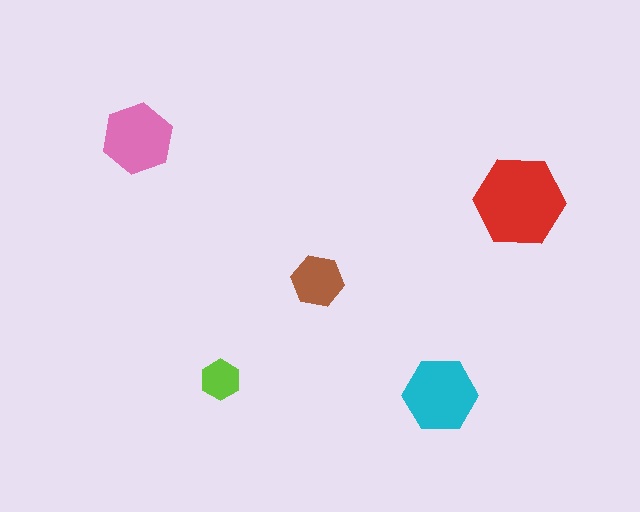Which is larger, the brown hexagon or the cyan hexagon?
The cyan one.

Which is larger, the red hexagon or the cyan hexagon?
The red one.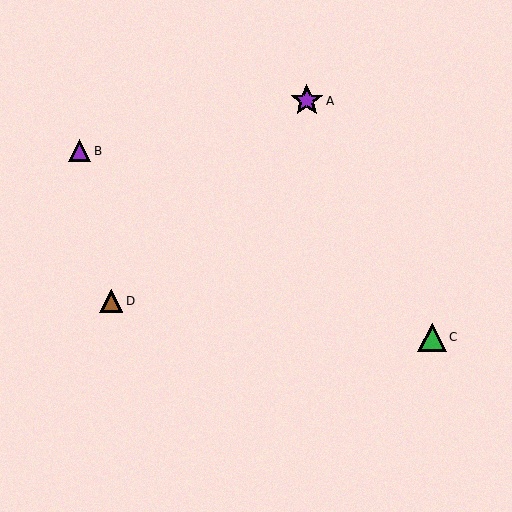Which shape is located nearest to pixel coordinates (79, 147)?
The purple triangle (labeled B) at (80, 151) is nearest to that location.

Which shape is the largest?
The purple star (labeled A) is the largest.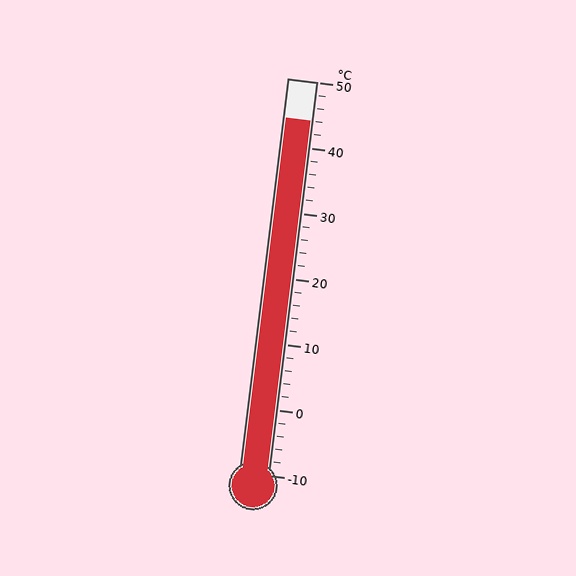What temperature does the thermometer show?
The thermometer shows approximately 44°C.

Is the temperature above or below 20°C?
The temperature is above 20°C.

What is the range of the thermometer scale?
The thermometer scale ranges from -10°C to 50°C.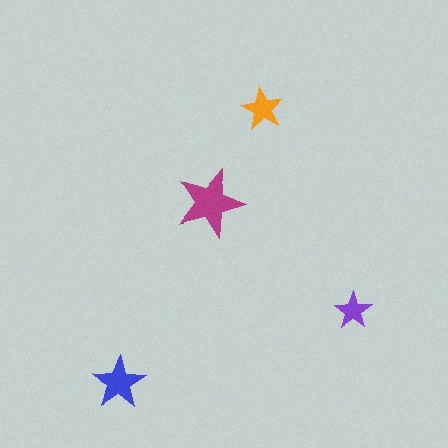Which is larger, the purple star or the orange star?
The orange one.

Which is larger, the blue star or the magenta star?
The magenta one.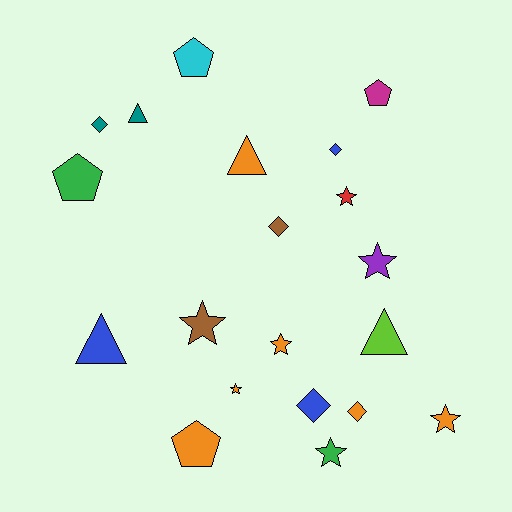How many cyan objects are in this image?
There is 1 cyan object.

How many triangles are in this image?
There are 4 triangles.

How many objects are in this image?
There are 20 objects.